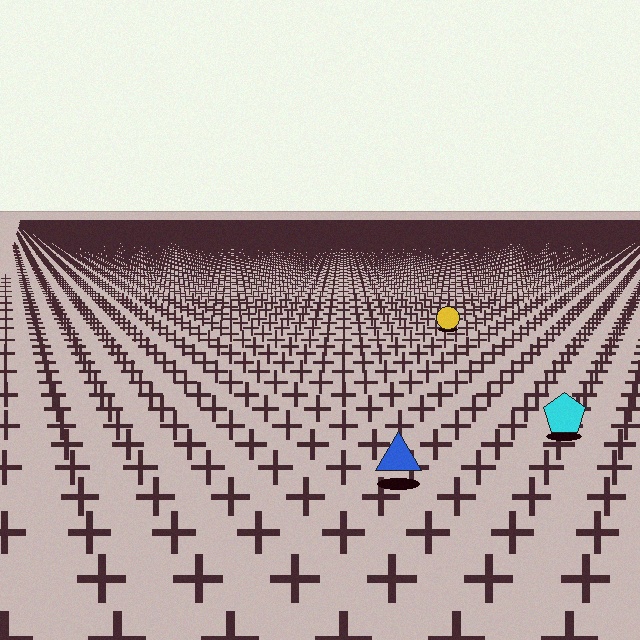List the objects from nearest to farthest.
From nearest to farthest: the blue triangle, the cyan pentagon, the yellow circle.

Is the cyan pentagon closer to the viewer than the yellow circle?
Yes. The cyan pentagon is closer — you can tell from the texture gradient: the ground texture is coarser near it.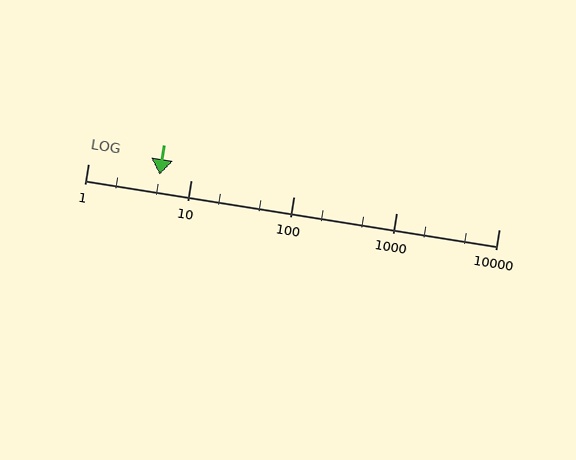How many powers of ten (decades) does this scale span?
The scale spans 4 decades, from 1 to 10000.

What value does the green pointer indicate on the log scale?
The pointer indicates approximately 5.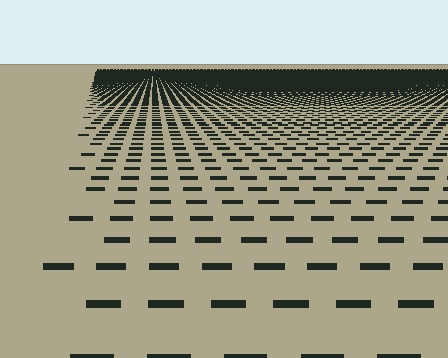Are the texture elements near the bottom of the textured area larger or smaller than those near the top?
Larger. Near the bottom, elements are closer to the viewer and appear at a bigger on-screen size.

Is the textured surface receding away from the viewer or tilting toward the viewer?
The surface is receding away from the viewer. Texture elements get smaller and denser toward the top.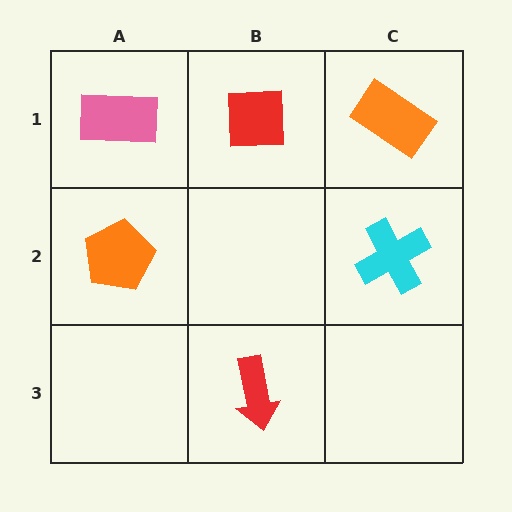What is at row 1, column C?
An orange rectangle.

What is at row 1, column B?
A red square.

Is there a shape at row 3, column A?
No, that cell is empty.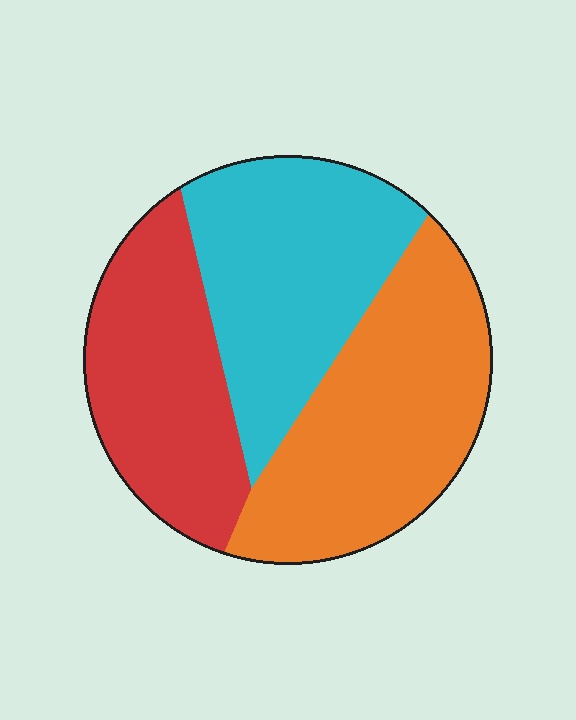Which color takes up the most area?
Orange, at roughly 40%.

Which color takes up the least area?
Red, at roughly 30%.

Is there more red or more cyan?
Cyan.